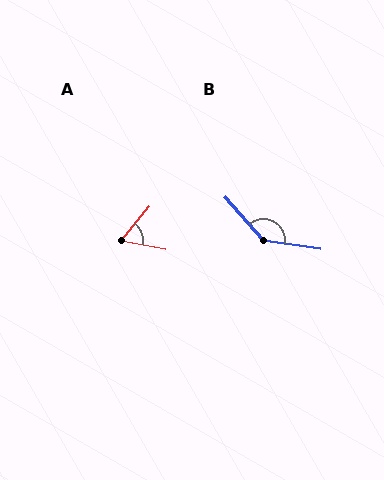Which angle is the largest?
B, at approximately 139 degrees.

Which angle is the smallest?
A, at approximately 61 degrees.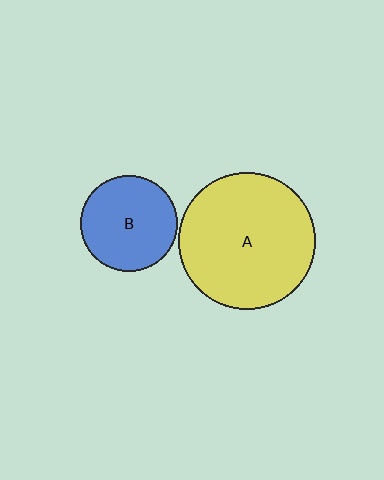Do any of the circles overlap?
No, none of the circles overlap.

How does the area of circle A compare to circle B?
Approximately 2.0 times.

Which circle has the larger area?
Circle A (yellow).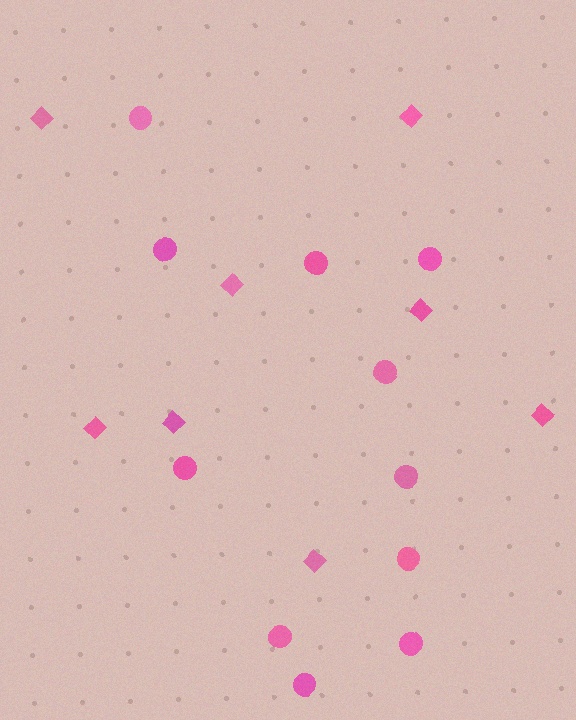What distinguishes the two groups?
There are 2 groups: one group of diamonds (8) and one group of circles (11).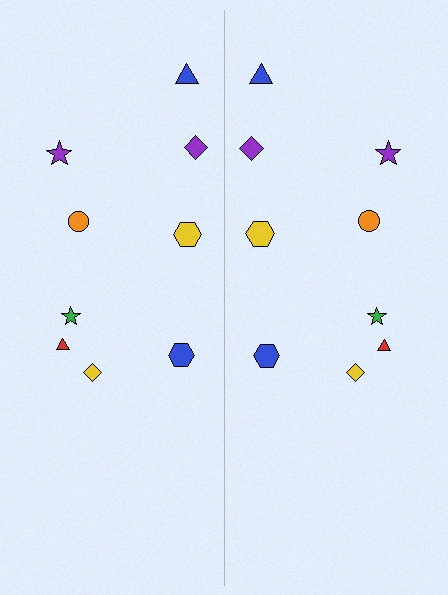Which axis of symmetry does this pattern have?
The pattern has a vertical axis of symmetry running through the center of the image.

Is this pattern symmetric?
Yes, this pattern has bilateral (reflection) symmetry.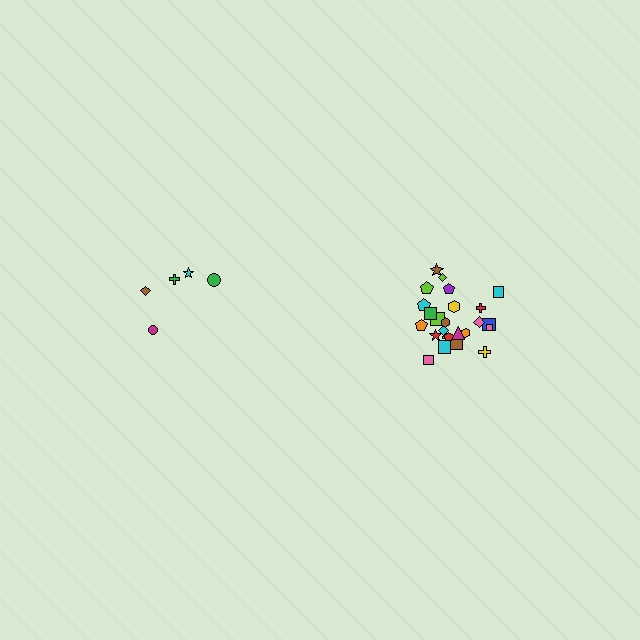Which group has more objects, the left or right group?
The right group.